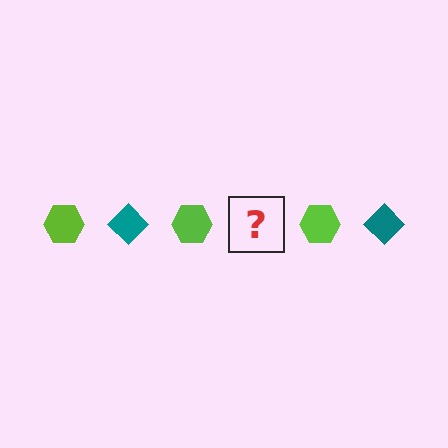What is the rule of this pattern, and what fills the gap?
The rule is that the pattern alternates between lime hexagon and teal diamond. The gap should be filled with a teal diamond.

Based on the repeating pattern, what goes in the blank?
The blank should be a teal diamond.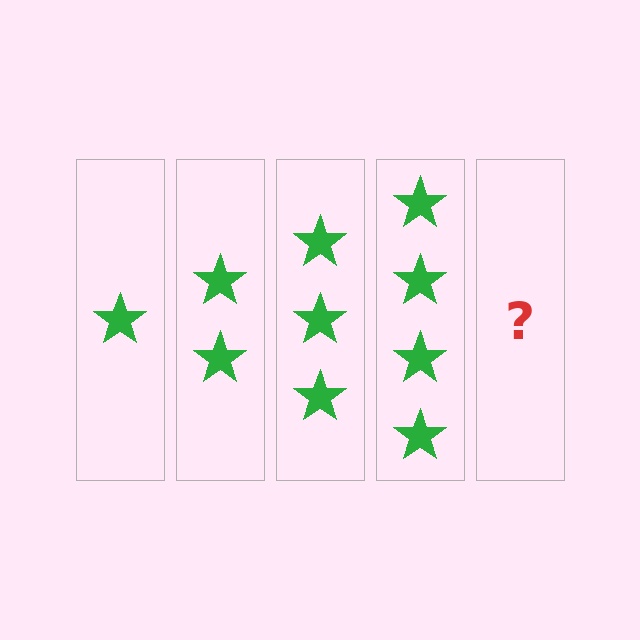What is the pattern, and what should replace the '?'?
The pattern is that each step adds one more star. The '?' should be 5 stars.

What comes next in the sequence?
The next element should be 5 stars.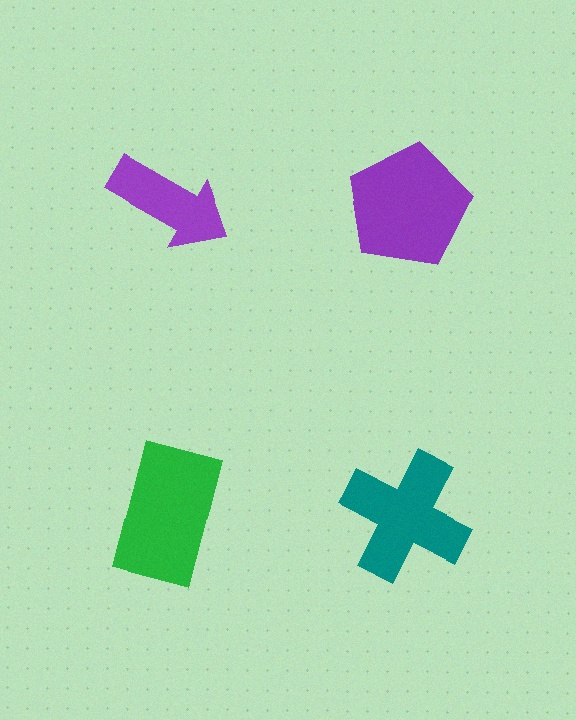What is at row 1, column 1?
A purple arrow.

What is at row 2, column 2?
A teal cross.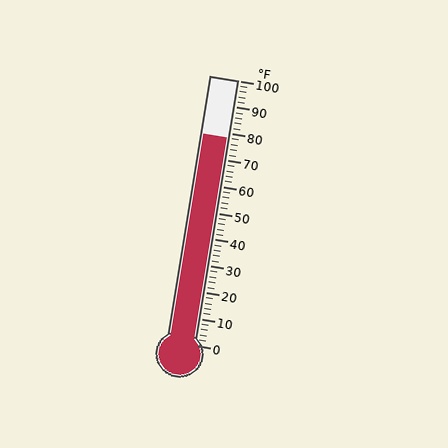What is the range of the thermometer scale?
The thermometer scale ranges from 0°F to 100°F.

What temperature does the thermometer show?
The thermometer shows approximately 78°F.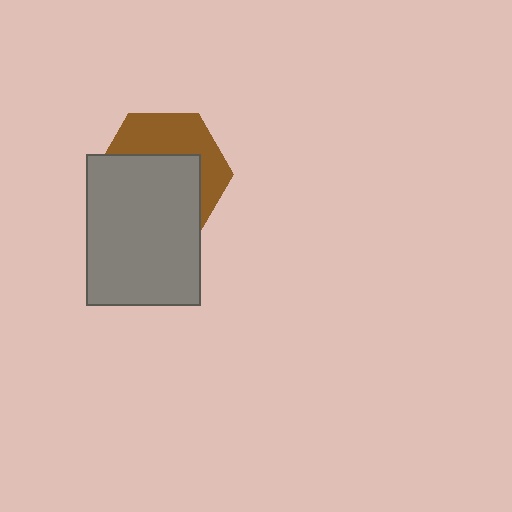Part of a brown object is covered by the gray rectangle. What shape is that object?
It is a hexagon.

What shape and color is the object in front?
The object in front is a gray rectangle.